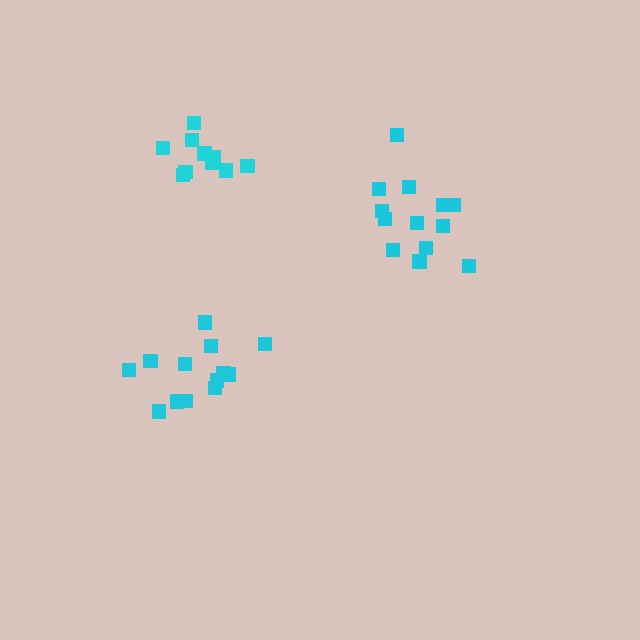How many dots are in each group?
Group 1: 13 dots, Group 2: 10 dots, Group 3: 13 dots (36 total).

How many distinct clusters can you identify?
There are 3 distinct clusters.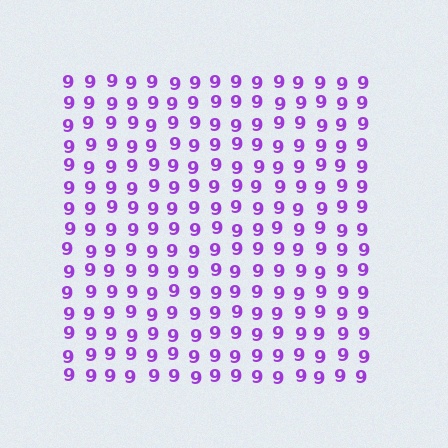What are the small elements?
The small elements are digit 9's.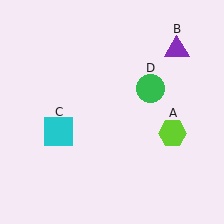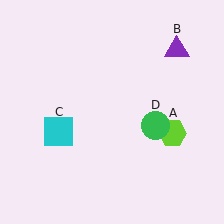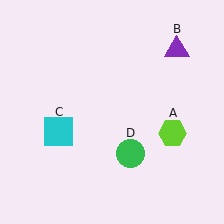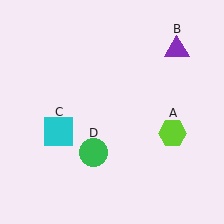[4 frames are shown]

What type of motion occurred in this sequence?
The green circle (object D) rotated clockwise around the center of the scene.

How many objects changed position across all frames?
1 object changed position: green circle (object D).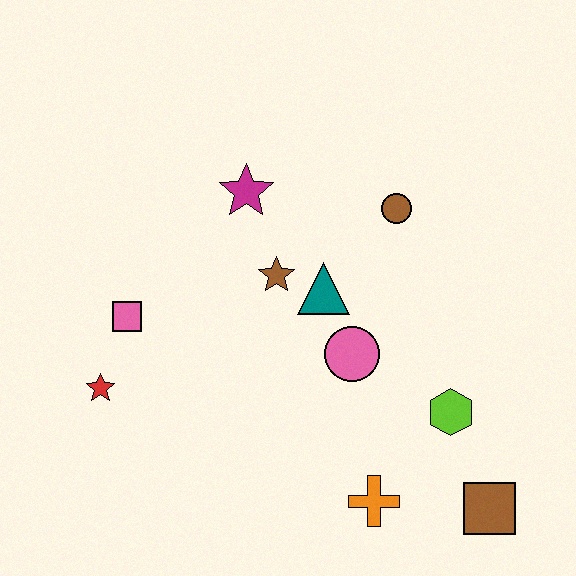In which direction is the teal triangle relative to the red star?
The teal triangle is to the right of the red star.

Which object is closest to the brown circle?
The teal triangle is closest to the brown circle.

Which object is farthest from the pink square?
The brown square is farthest from the pink square.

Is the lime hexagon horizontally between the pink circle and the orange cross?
No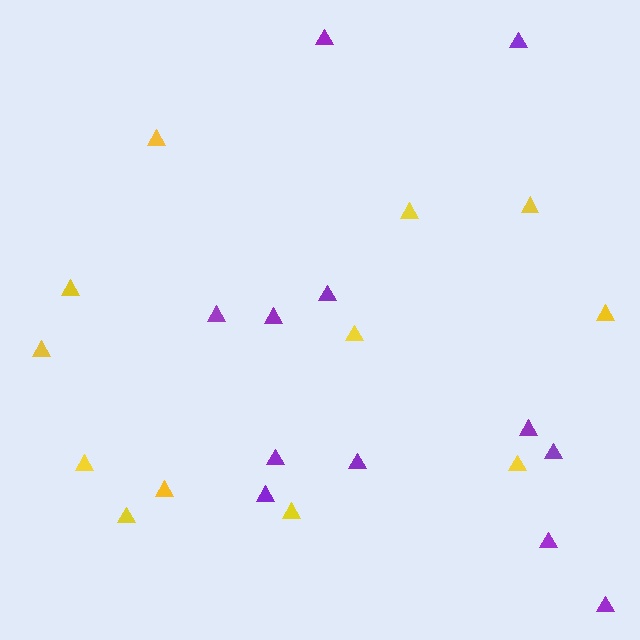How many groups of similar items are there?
There are 2 groups: one group of purple triangles (12) and one group of yellow triangles (12).